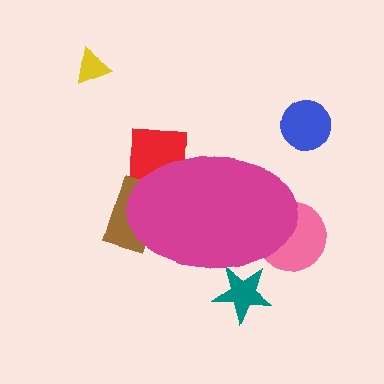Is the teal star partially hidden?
Yes, the teal star is partially hidden behind the magenta ellipse.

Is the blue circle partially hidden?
No, the blue circle is fully visible.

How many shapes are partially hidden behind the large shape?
4 shapes are partially hidden.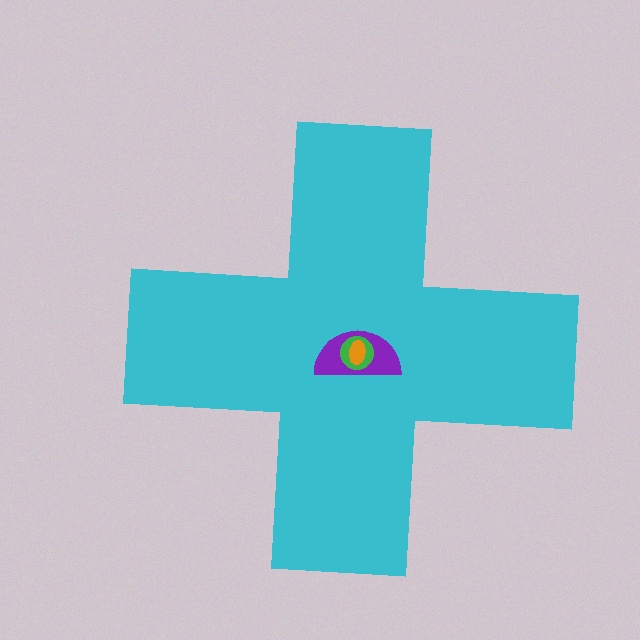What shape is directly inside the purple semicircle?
The green circle.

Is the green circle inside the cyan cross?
Yes.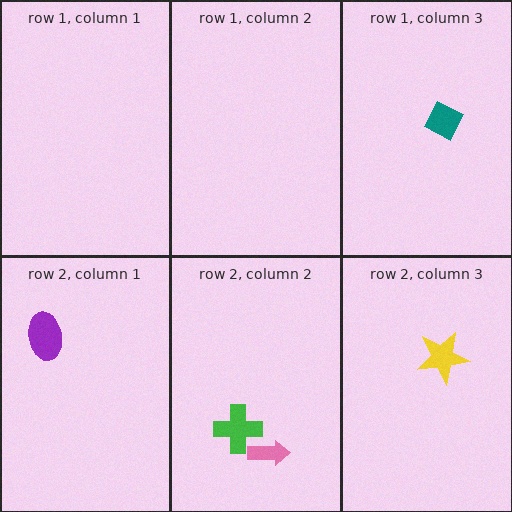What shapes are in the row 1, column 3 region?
The teal diamond.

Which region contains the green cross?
The row 2, column 2 region.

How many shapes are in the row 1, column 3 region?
1.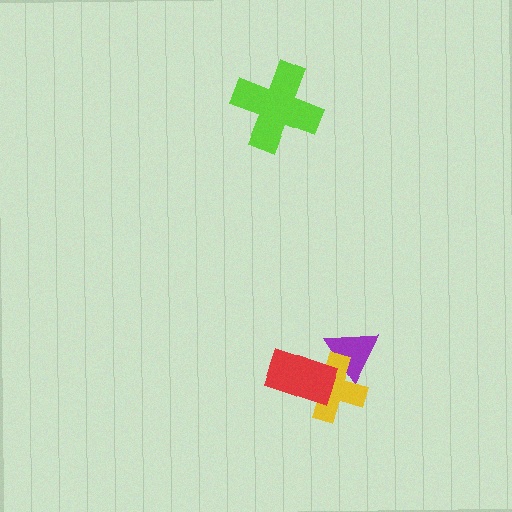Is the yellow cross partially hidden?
Yes, it is partially covered by another shape.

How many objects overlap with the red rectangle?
2 objects overlap with the red rectangle.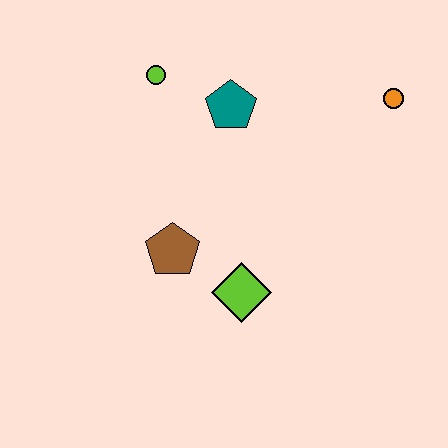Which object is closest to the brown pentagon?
The lime diamond is closest to the brown pentagon.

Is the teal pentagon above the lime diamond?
Yes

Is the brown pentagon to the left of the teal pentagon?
Yes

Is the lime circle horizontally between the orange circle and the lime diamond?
No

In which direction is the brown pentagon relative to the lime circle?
The brown pentagon is below the lime circle.